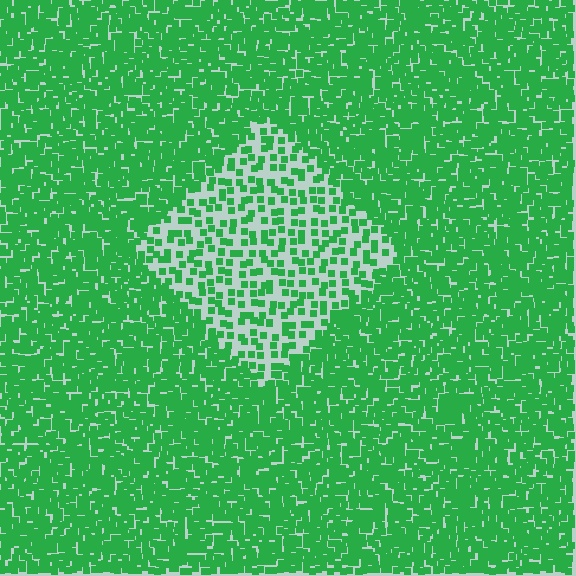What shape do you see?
I see a diamond.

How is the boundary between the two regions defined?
The boundary is defined by a change in element density (approximately 2.5x ratio). All elements are the same color, size, and shape.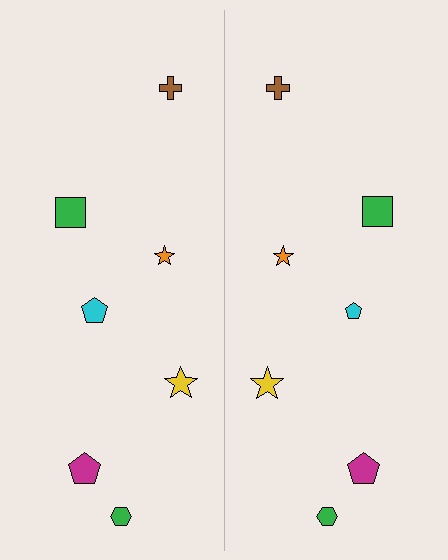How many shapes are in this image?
There are 14 shapes in this image.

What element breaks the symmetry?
The cyan pentagon on the right side has a different size than its mirror counterpart.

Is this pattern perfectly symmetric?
No, the pattern is not perfectly symmetric. The cyan pentagon on the right side has a different size than its mirror counterpart.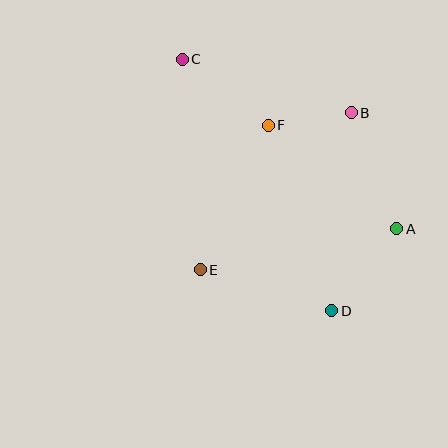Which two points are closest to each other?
Points B and F are closest to each other.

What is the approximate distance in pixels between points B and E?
The distance between B and E is approximately 218 pixels.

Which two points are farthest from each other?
Points C and D are farthest from each other.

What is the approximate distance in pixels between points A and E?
The distance between A and E is approximately 201 pixels.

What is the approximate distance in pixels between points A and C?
The distance between A and C is approximately 273 pixels.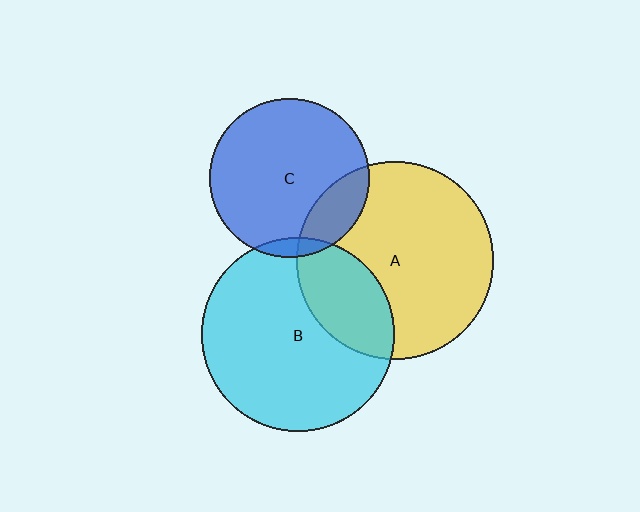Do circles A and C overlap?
Yes.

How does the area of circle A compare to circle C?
Approximately 1.5 times.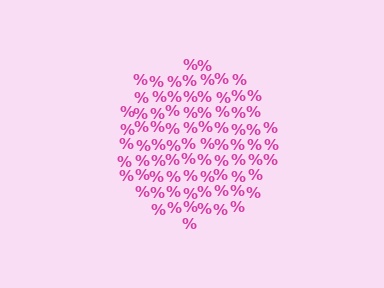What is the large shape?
The large shape is a circle.